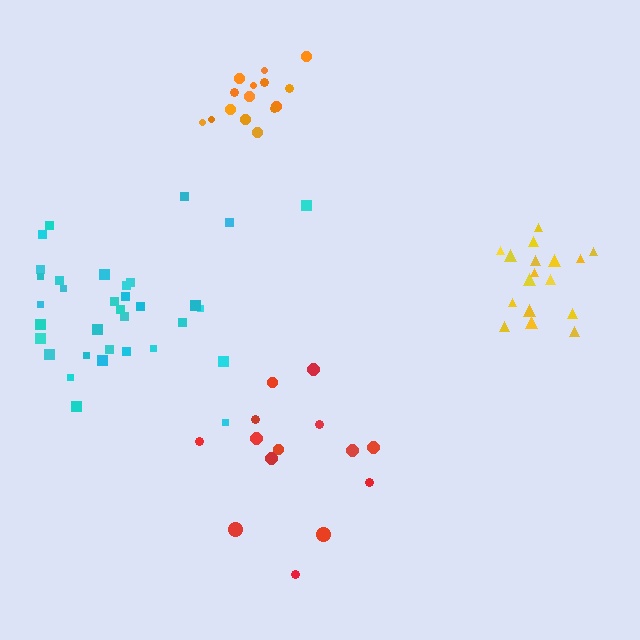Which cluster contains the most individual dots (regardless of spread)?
Cyan (34).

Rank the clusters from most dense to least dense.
orange, yellow, cyan, red.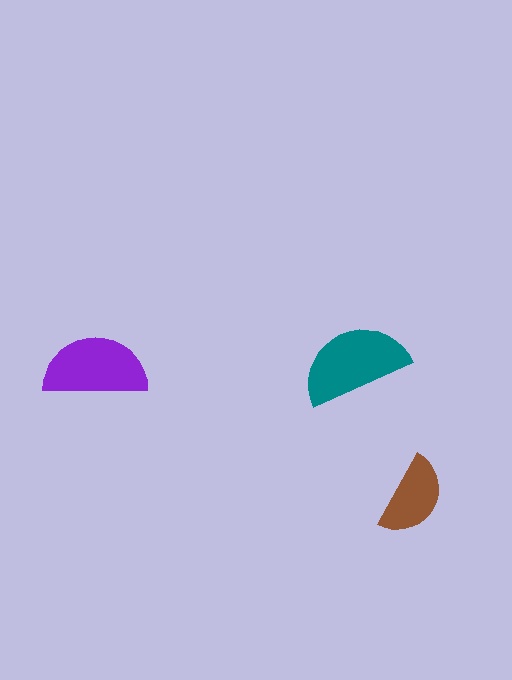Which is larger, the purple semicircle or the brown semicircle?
The purple one.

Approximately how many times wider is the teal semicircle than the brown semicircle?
About 1.5 times wider.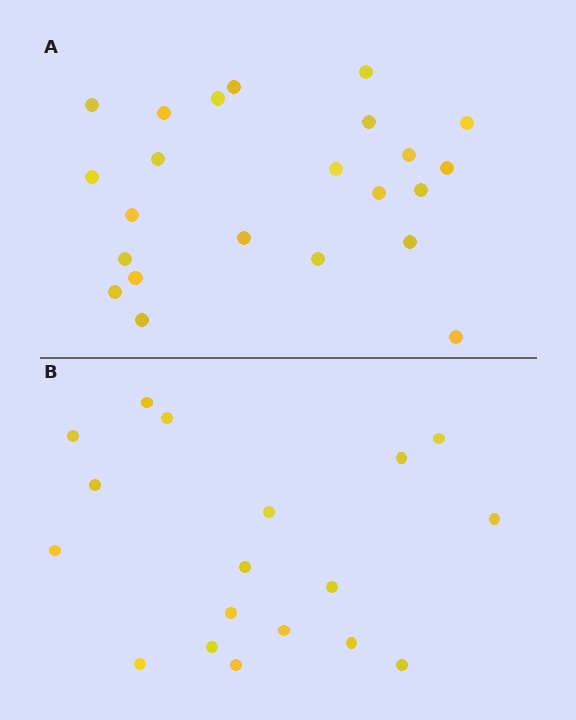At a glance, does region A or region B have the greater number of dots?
Region A (the top region) has more dots.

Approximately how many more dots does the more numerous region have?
Region A has about 5 more dots than region B.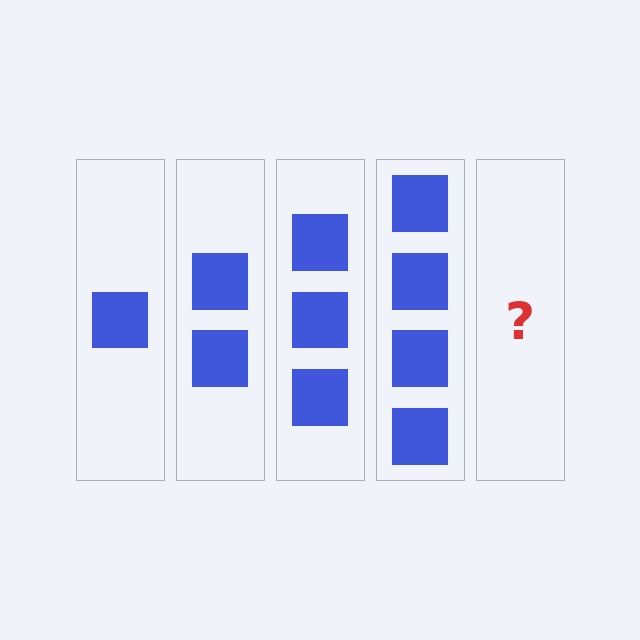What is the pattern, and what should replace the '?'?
The pattern is that each step adds one more square. The '?' should be 5 squares.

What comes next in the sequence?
The next element should be 5 squares.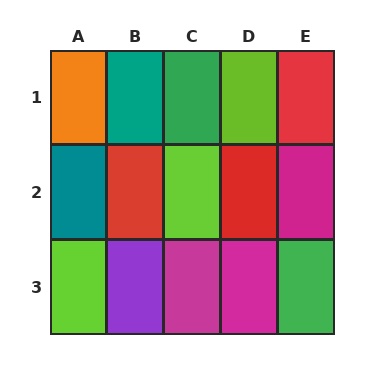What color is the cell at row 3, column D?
Magenta.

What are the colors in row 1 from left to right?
Orange, teal, green, lime, red.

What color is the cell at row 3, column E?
Green.